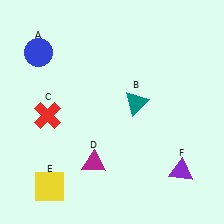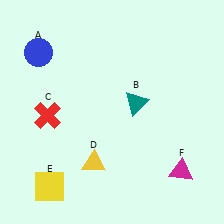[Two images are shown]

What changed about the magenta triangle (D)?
In Image 1, D is magenta. In Image 2, it changed to yellow.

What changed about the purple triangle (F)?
In Image 1, F is purple. In Image 2, it changed to magenta.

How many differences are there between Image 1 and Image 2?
There are 2 differences between the two images.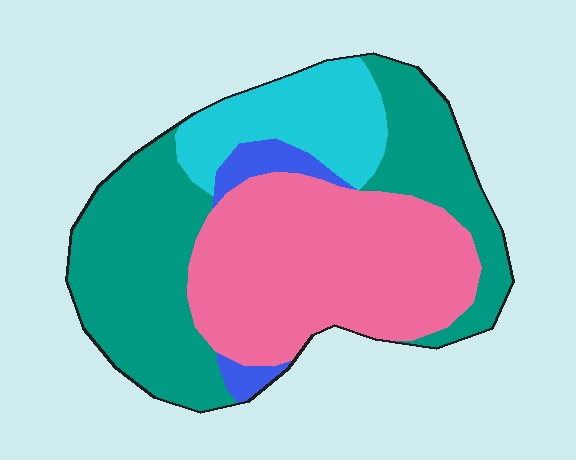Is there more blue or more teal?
Teal.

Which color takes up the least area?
Blue, at roughly 5%.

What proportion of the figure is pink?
Pink covers about 40% of the figure.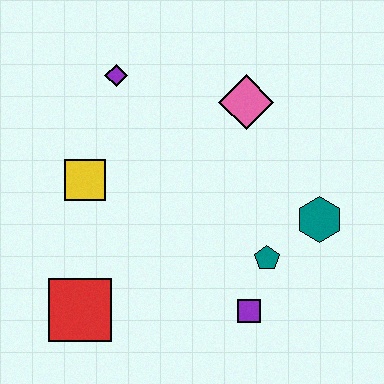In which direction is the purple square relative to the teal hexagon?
The purple square is below the teal hexagon.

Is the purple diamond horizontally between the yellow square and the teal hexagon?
Yes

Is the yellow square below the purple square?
No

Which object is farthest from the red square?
The pink diamond is farthest from the red square.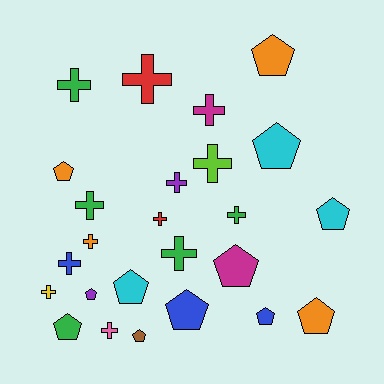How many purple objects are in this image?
There are 2 purple objects.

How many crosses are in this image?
There are 13 crosses.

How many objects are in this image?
There are 25 objects.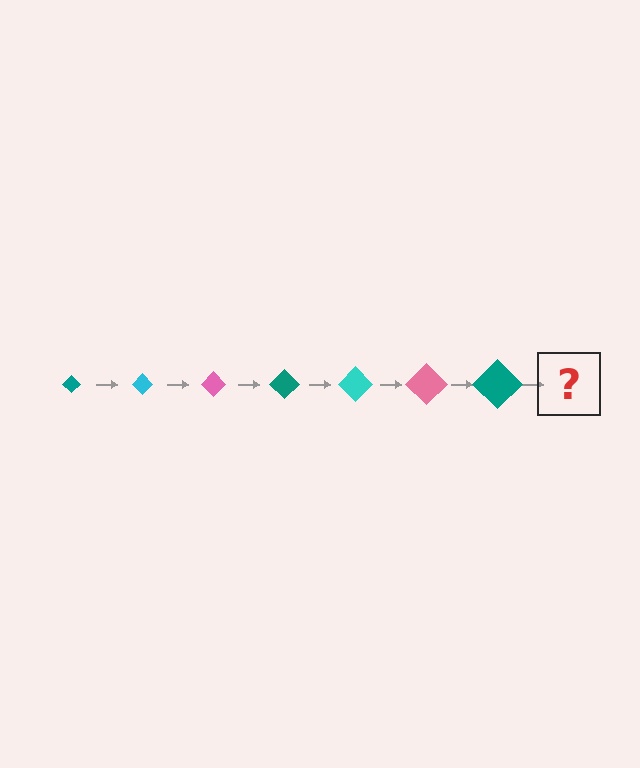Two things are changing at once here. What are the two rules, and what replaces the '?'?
The two rules are that the diamond grows larger each step and the color cycles through teal, cyan, and pink. The '?' should be a cyan diamond, larger than the previous one.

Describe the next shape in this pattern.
It should be a cyan diamond, larger than the previous one.